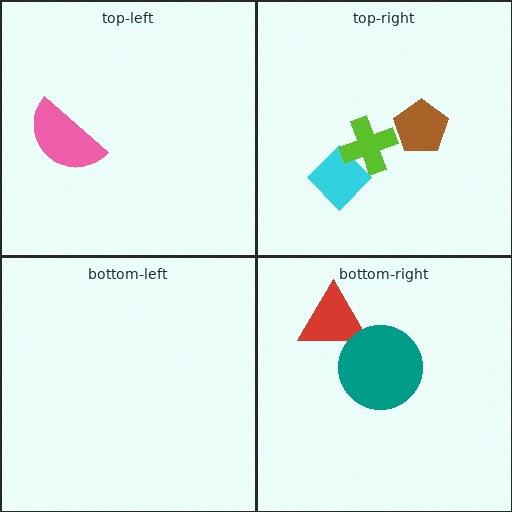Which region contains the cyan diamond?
The top-right region.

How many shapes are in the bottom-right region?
2.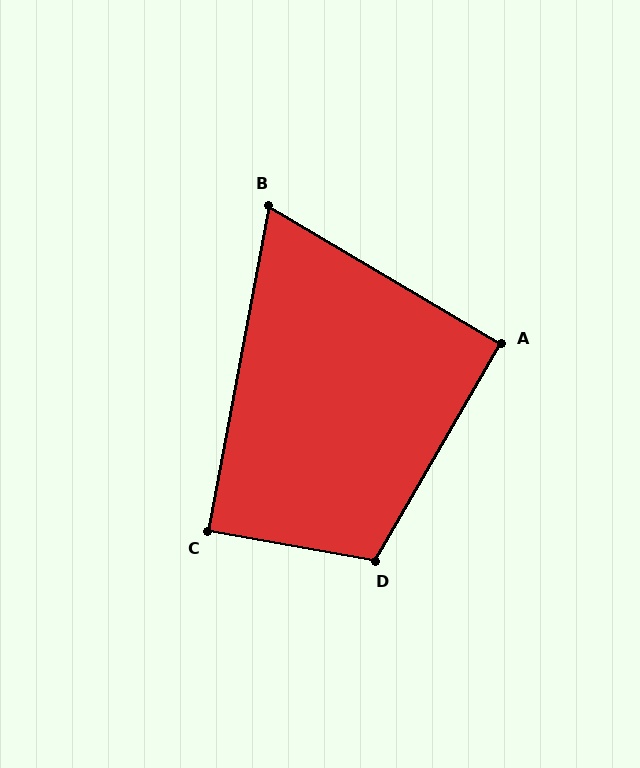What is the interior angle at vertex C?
Approximately 89 degrees (approximately right).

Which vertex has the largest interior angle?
D, at approximately 110 degrees.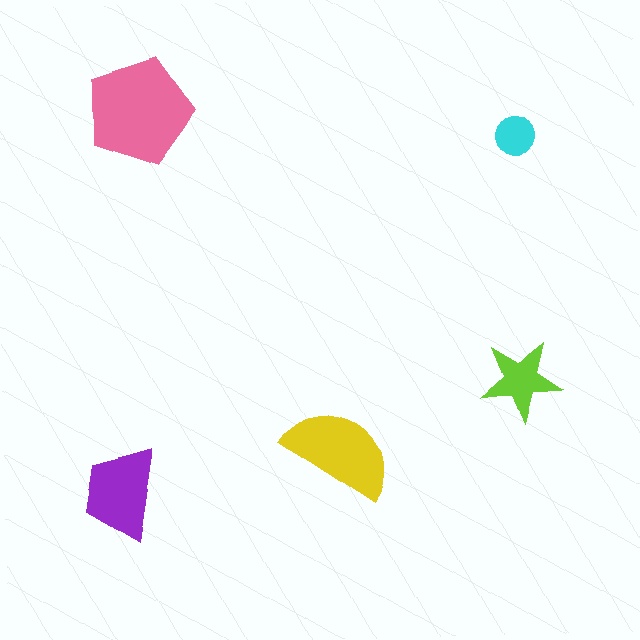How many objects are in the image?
There are 5 objects in the image.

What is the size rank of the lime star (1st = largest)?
4th.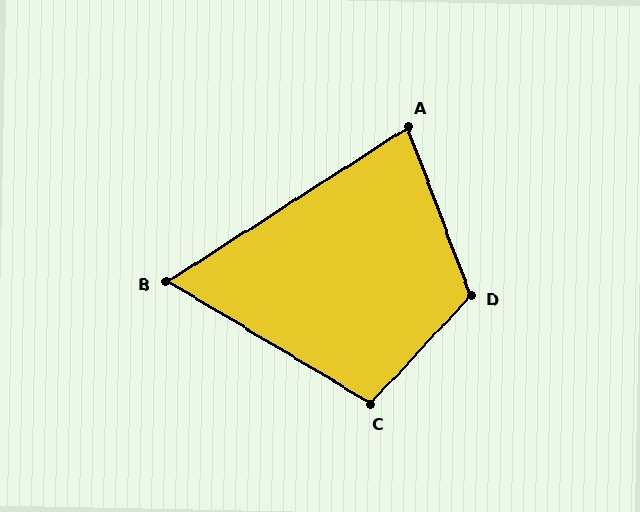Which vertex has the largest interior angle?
D, at approximately 116 degrees.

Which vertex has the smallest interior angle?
B, at approximately 64 degrees.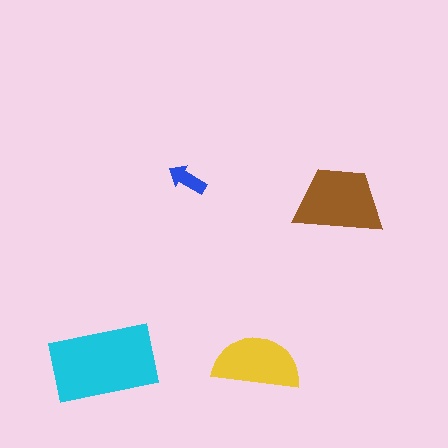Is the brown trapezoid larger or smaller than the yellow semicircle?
Larger.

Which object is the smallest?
The blue arrow.